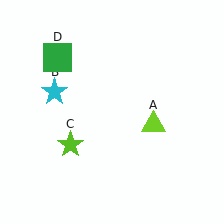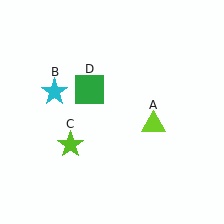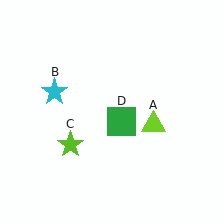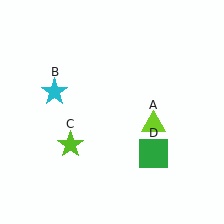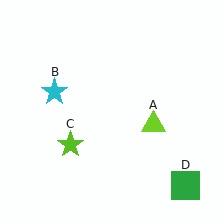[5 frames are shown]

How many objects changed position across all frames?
1 object changed position: green square (object D).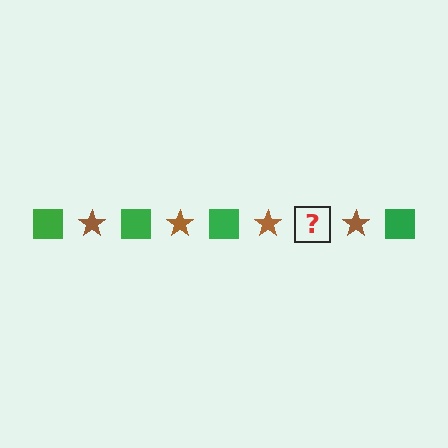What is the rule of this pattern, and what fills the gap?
The rule is that the pattern alternates between green square and brown star. The gap should be filled with a green square.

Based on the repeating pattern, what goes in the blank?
The blank should be a green square.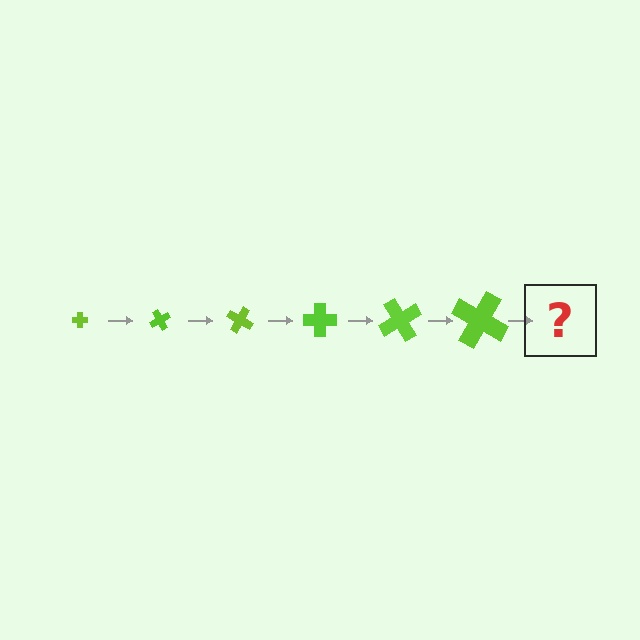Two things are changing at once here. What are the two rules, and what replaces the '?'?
The two rules are that the cross grows larger each step and it rotates 60 degrees each step. The '?' should be a cross, larger than the previous one and rotated 360 degrees from the start.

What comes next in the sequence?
The next element should be a cross, larger than the previous one and rotated 360 degrees from the start.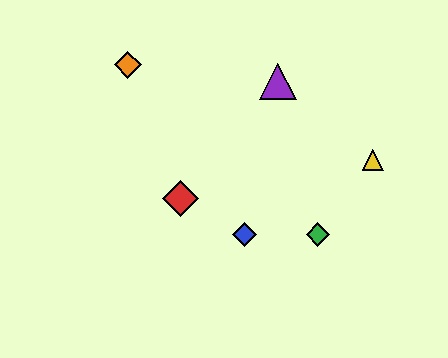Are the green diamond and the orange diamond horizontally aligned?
No, the green diamond is at y≈234 and the orange diamond is at y≈65.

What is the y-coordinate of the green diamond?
The green diamond is at y≈234.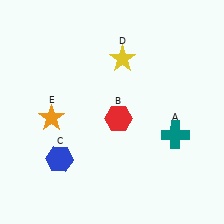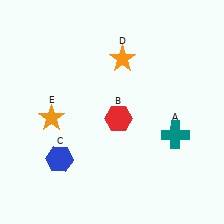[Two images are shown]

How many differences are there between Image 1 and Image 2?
There is 1 difference between the two images.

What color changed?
The star (D) changed from yellow in Image 1 to orange in Image 2.